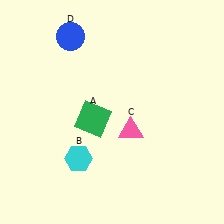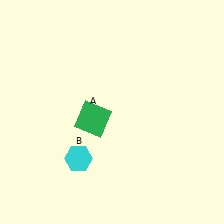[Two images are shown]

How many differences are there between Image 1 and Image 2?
There are 2 differences between the two images.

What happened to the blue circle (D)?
The blue circle (D) was removed in Image 2. It was in the top-left area of Image 1.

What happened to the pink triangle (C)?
The pink triangle (C) was removed in Image 2. It was in the bottom-right area of Image 1.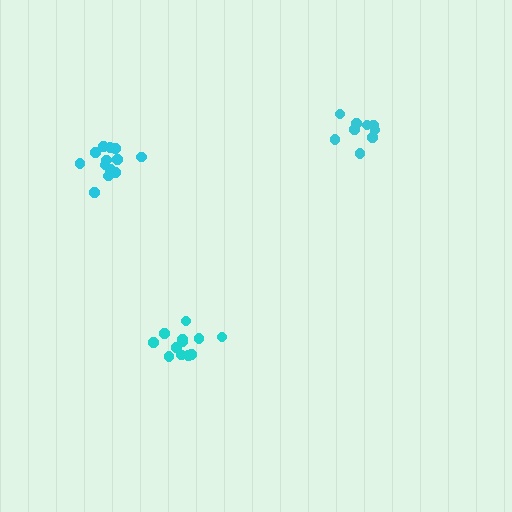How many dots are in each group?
Group 1: 13 dots, Group 2: 10 dots, Group 3: 12 dots (35 total).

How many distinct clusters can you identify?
There are 3 distinct clusters.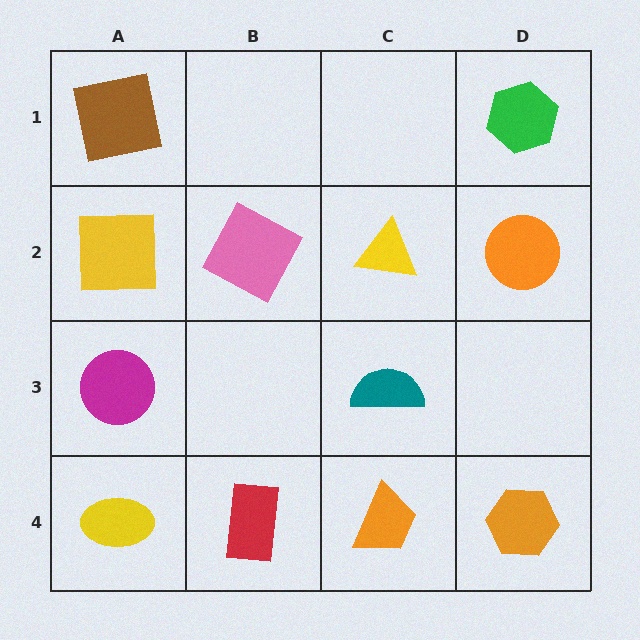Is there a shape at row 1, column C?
No, that cell is empty.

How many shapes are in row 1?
2 shapes.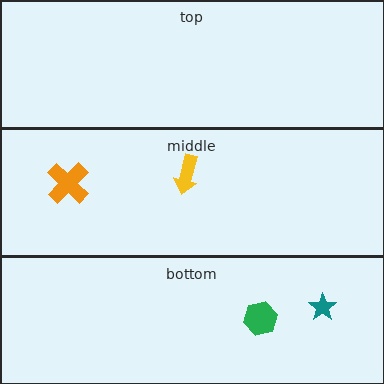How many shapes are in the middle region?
2.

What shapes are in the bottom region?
The green hexagon, the teal star.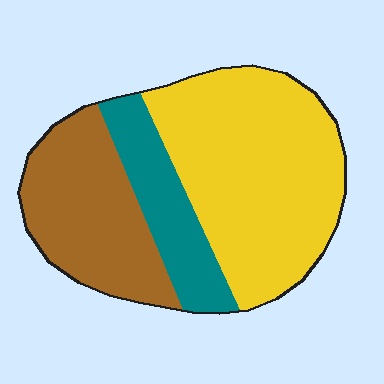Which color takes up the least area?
Teal, at roughly 20%.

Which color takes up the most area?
Yellow, at roughly 50%.